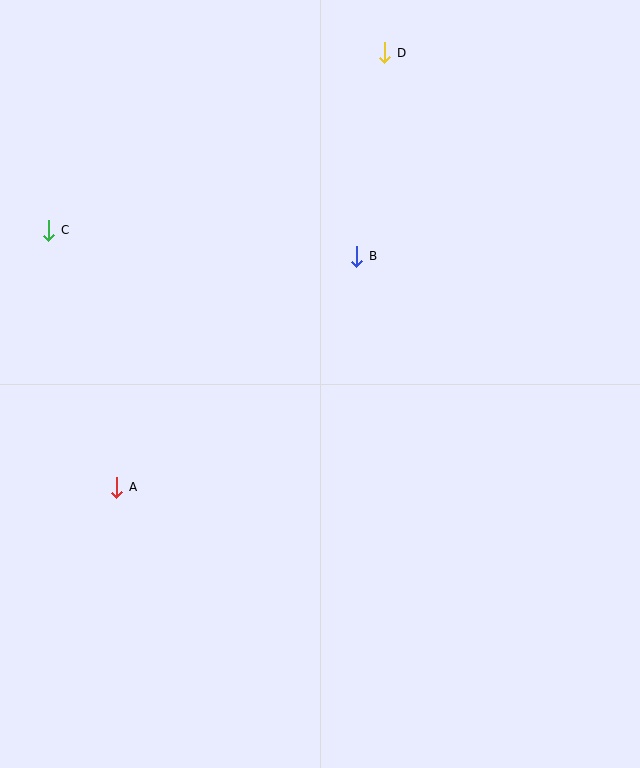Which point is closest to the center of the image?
Point B at (357, 256) is closest to the center.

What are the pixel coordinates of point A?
Point A is at (117, 487).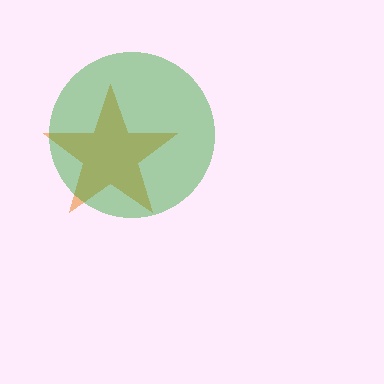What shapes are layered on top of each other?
The layered shapes are: an orange star, a green circle.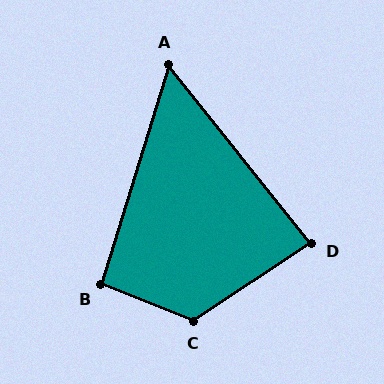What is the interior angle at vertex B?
Approximately 95 degrees (approximately right).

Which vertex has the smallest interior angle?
A, at approximately 56 degrees.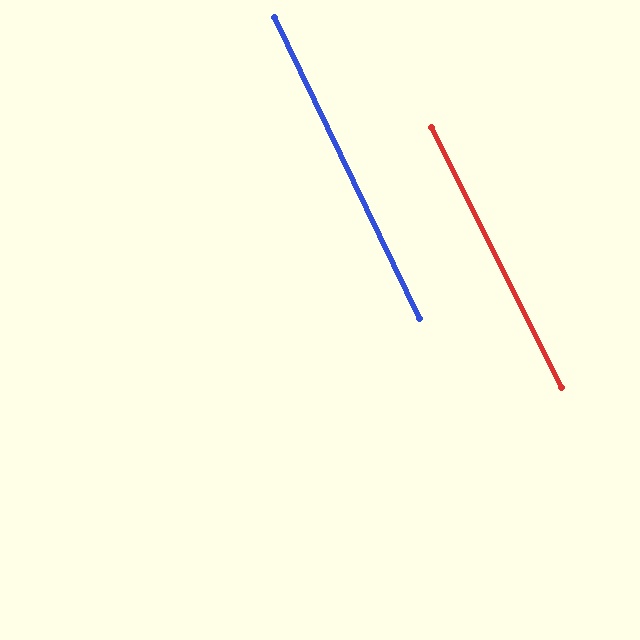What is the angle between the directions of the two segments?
Approximately 1 degree.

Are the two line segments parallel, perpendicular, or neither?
Parallel — their directions differ by only 0.6°.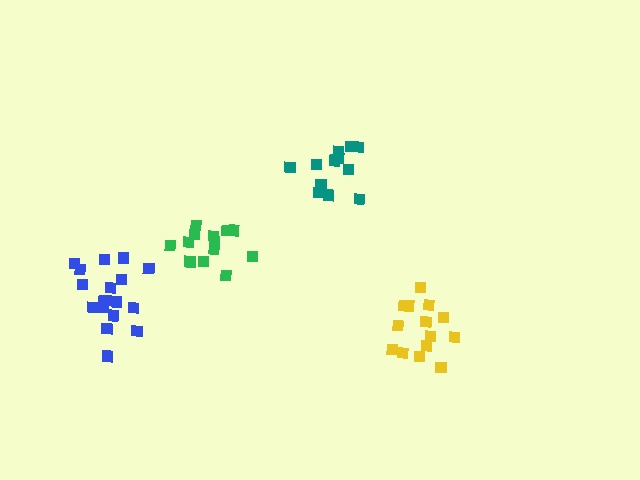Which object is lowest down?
The yellow cluster is bottommost.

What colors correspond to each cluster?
The clusters are colored: teal, yellow, green, blue.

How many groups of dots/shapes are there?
There are 4 groups.